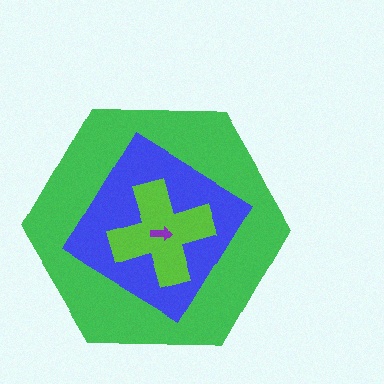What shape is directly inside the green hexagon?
The blue diamond.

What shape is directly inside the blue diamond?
The lime cross.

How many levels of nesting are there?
4.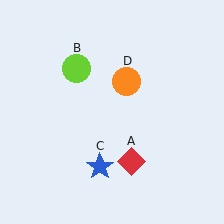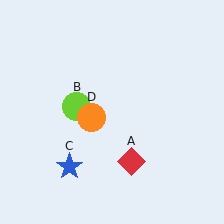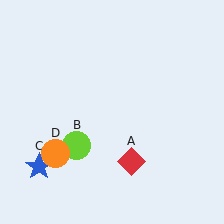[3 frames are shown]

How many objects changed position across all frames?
3 objects changed position: lime circle (object B), blue star (object C), orange circle (object D).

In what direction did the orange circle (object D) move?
The orange circle (object D) moved down and to the left.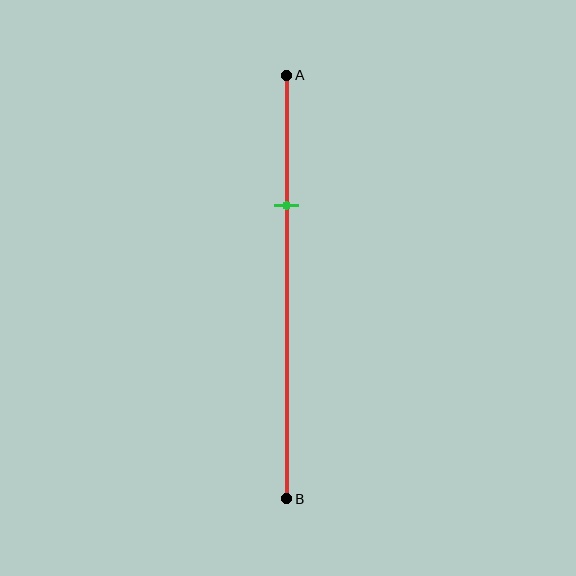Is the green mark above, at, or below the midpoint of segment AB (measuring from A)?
The green mark is above the midpoint of segment AB.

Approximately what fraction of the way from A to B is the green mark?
The green mark is approximately 30% of the way from A to B.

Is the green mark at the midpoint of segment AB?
No, the mark is at about 30% from A, not at the 50% midpoint.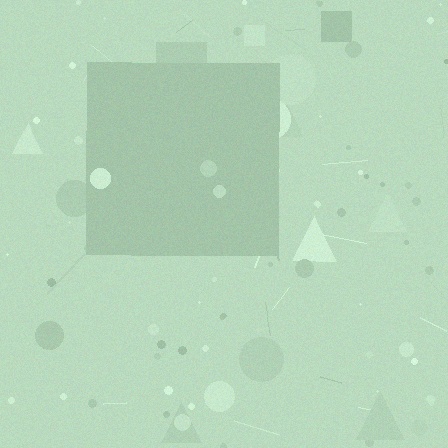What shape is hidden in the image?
A square is hidden in the image.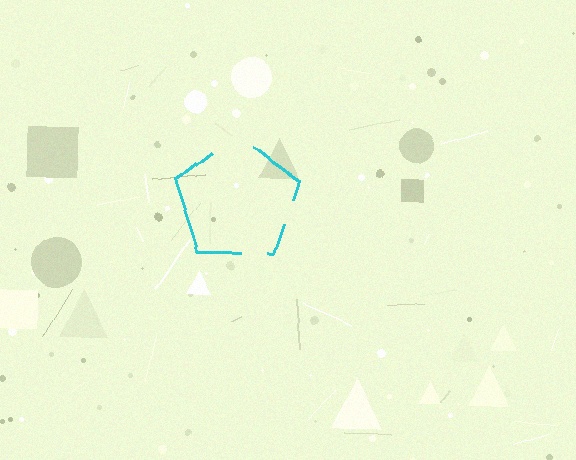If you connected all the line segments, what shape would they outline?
They would outline a pentagon.